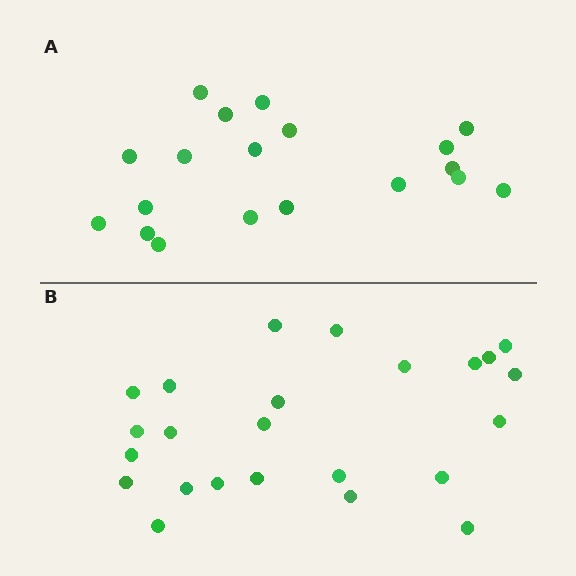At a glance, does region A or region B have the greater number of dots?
Region B (the bottom region) has more dots.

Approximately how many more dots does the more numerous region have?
Region B has about 5 more dots than region A.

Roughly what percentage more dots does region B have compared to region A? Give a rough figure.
About 25% more.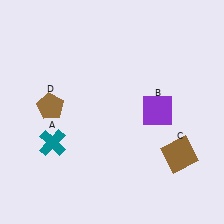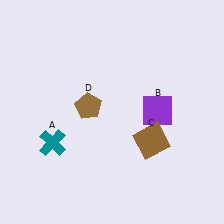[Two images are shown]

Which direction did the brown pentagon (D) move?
The brown pentagon (D) moved right.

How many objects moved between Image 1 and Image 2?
2 objects moved between the two images.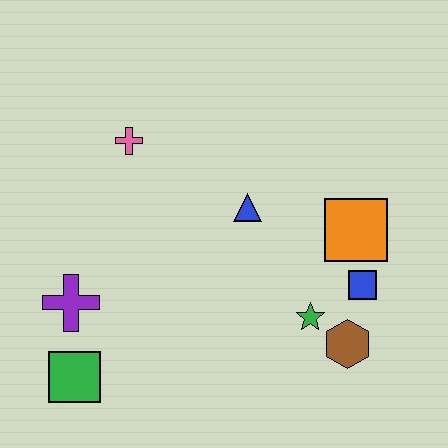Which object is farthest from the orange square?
The green square is farthest from the orange square.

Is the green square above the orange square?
No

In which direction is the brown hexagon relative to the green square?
The brown hexagon is to the right of the green square.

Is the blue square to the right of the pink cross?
Yes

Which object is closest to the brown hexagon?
The green star is closest to the brown hexagon.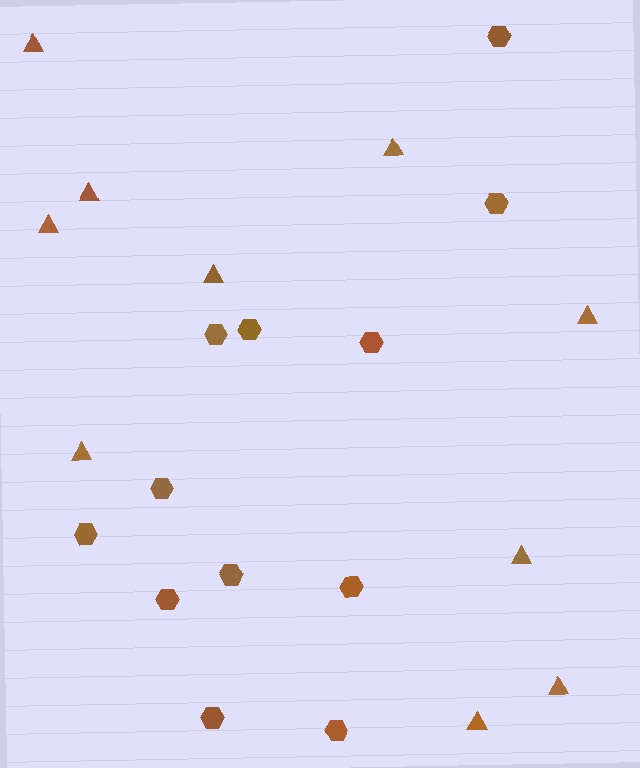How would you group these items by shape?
There are 2 groups: one group of triangles (10) and one group of hexagons (12).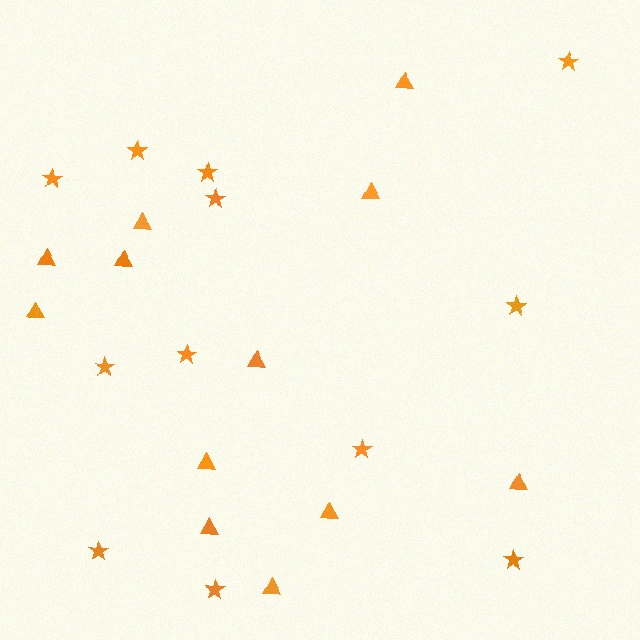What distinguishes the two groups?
There are 2 groups: one group of stars (12) and one group of triangles (12).